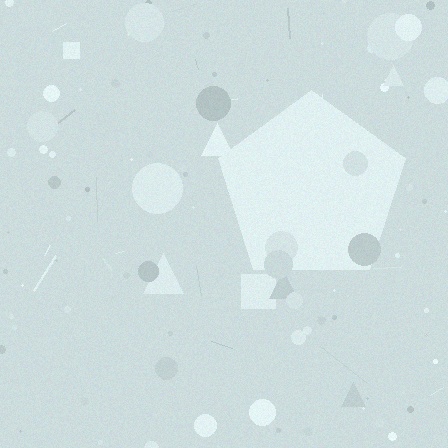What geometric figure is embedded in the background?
A pentagon is embedded in the background.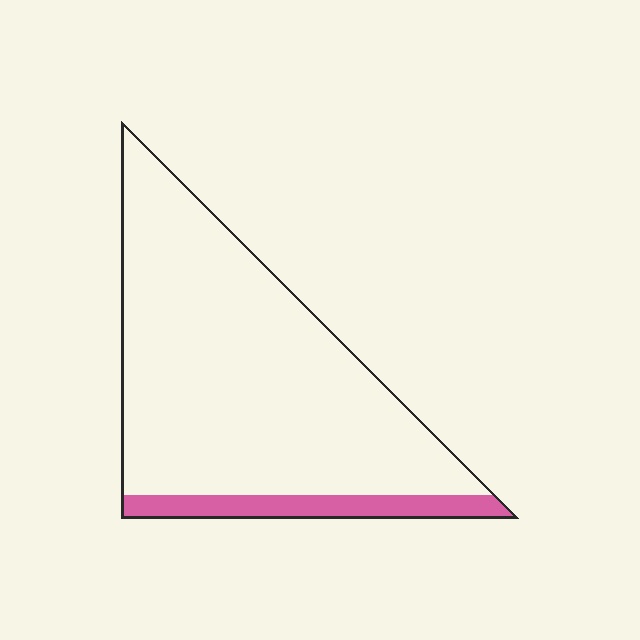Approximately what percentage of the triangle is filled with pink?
Approximately 10%.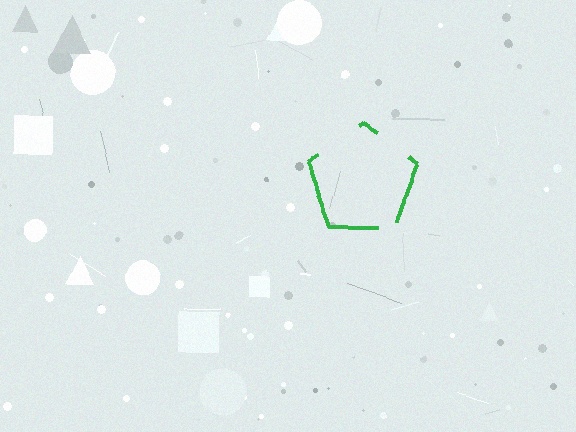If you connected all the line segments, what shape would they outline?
They would outline a pentagon.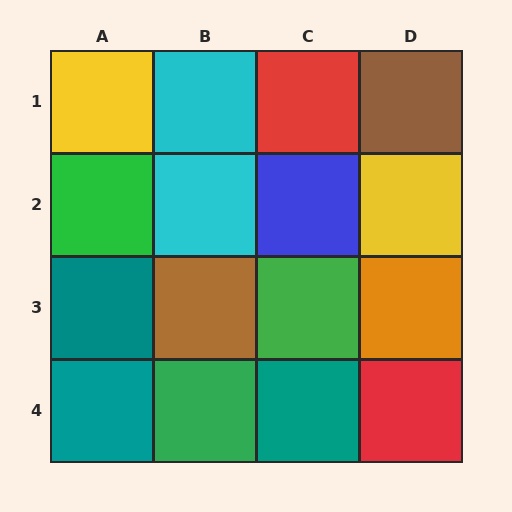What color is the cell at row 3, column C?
Green.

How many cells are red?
2 cells are red.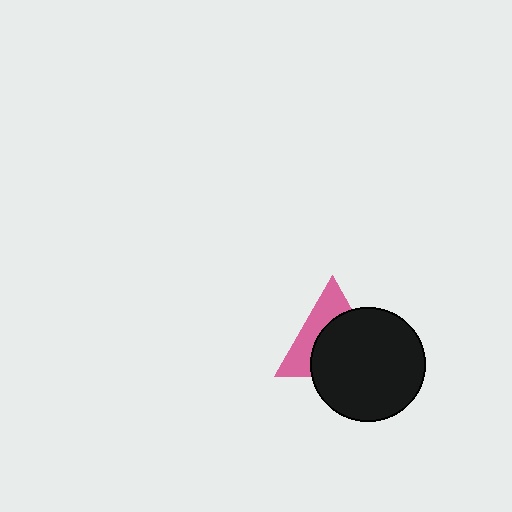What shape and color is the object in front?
The object in front is a black circle.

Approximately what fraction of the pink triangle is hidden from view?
Roughly 59% of the pink triangle is hidden behind the black circle.